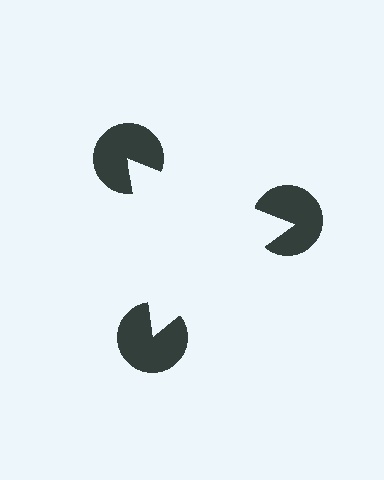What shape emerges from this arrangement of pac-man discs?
An illusory triangle — its edges are inferred from the aligned wedge cuts in the pac-man discs, not physically drawn.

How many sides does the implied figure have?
3 sides.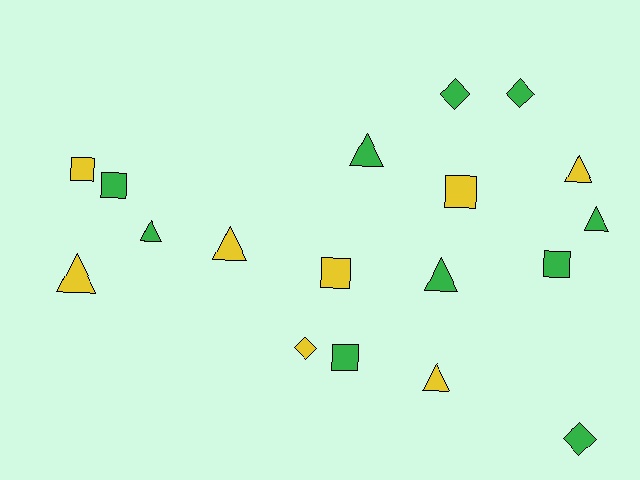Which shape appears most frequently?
Triangle, with 8 objects.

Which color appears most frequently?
Green, with 10 objects.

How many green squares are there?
There are 3 green squares.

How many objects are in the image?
There are 18 objects.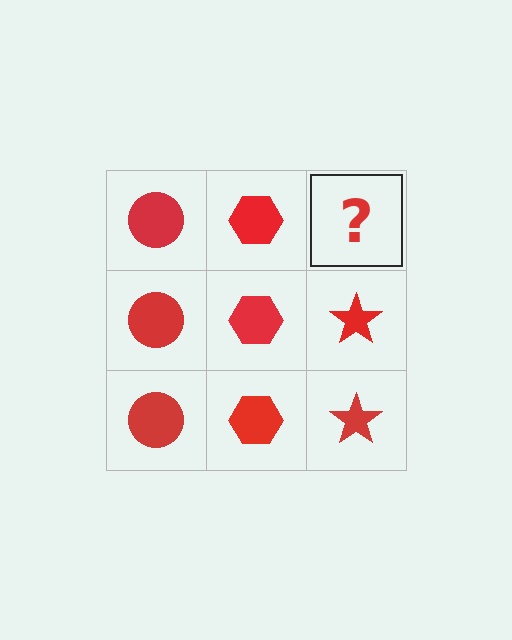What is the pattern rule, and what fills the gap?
The rule is that each column has a consistent shape. The gap should be filled with a red star.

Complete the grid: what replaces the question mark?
The question mark should be replaced with a red star.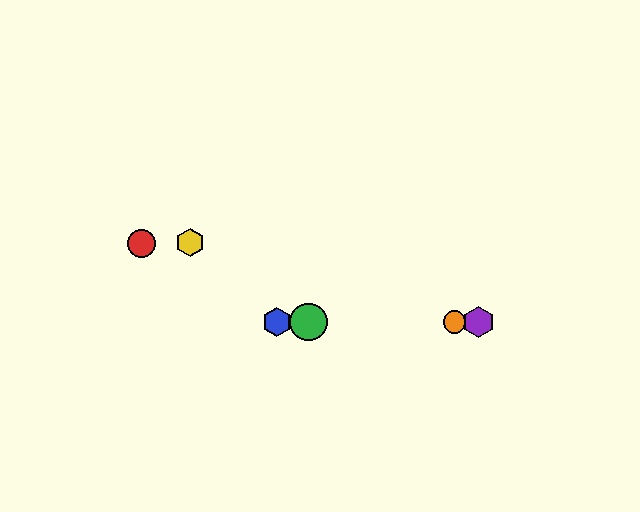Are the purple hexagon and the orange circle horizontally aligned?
Yes, both are at y≈322.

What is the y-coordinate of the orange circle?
The orange circle is at y≈322.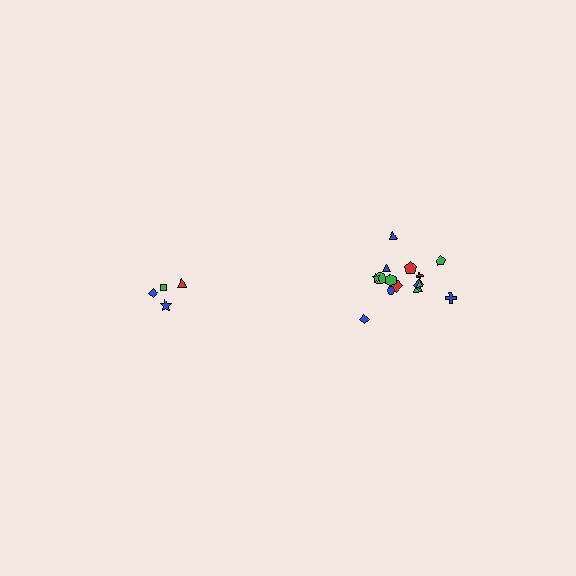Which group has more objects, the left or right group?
The right group.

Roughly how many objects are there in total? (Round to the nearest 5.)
Roughly 20 objects in total.